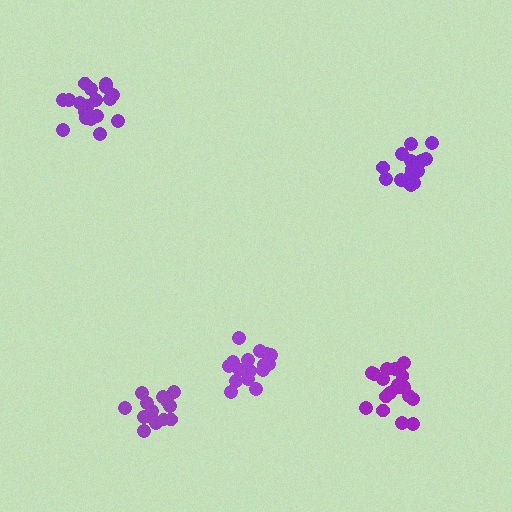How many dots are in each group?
Group 1: 19 dots, Group 2: 15 dots, Group 3: 15 dots, Group 4: 19 dots, Group 5: 16 dots (84 total).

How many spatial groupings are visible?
There are 5 spatial groupings.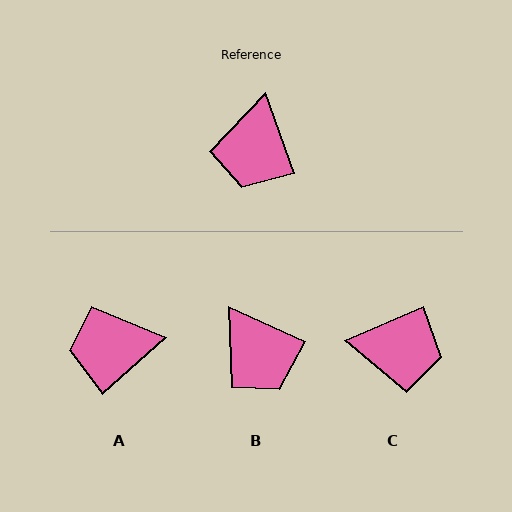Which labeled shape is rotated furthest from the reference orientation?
C, about 94 degrees away.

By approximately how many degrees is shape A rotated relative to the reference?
Approximately 68 degrees clockwise.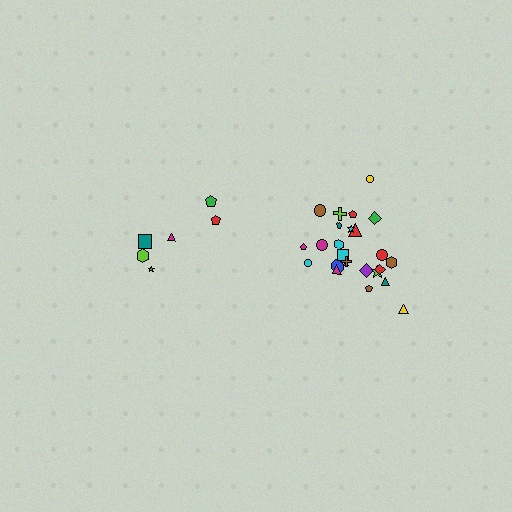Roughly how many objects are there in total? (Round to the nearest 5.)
Roughly 30 objects in total.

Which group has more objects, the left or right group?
The right group.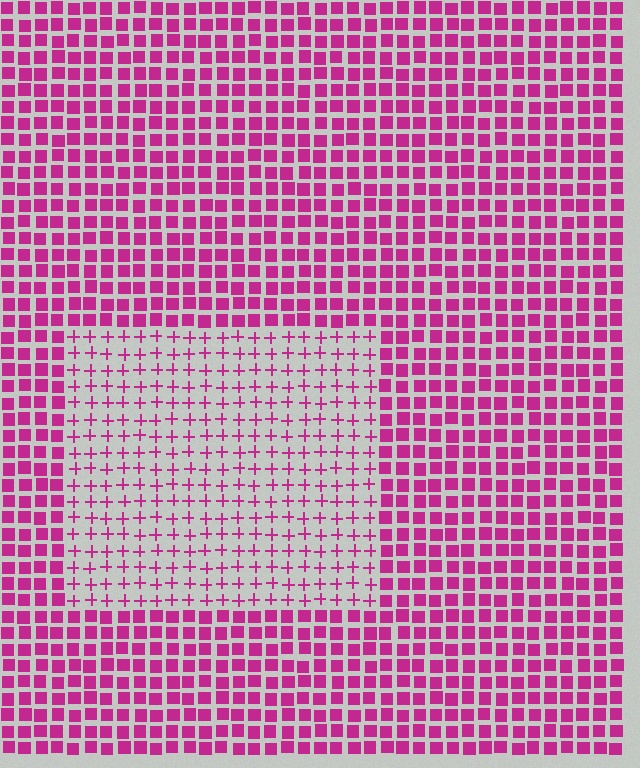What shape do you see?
I see a rectangle.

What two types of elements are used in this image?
The image uses plus signs inside the rectangle region and squares outside it.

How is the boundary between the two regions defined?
The boundary is defined by a change in element shape: plus signs inside vs. squares outside. All elements share the same color and spacing.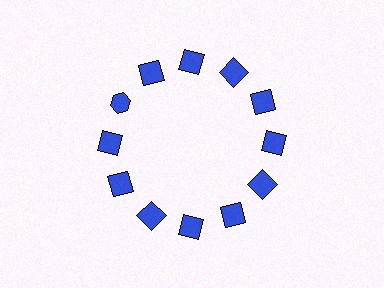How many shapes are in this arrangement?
There are 12 shapes arranged in a ring pattern.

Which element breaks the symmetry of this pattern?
The blue hexagon at roughly the 10 o'clock position breaks the symmetry. All other shapes are blue squares.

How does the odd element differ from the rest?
It has a different shape: hexagon instead of square.